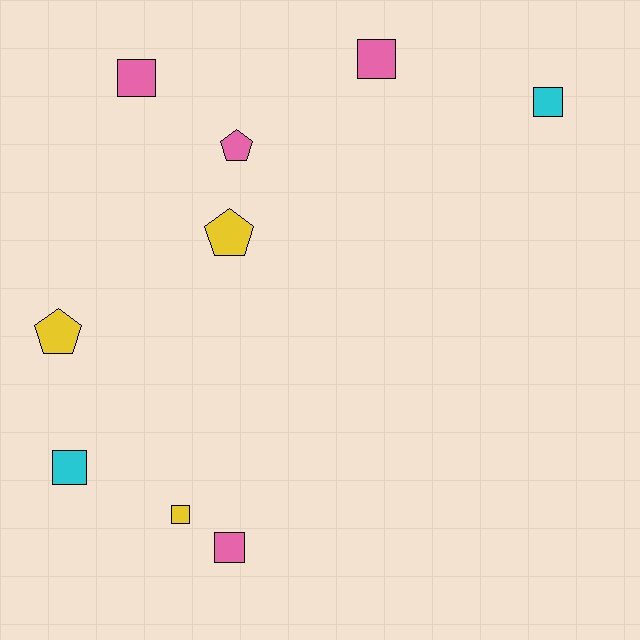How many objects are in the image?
There are 9 objects.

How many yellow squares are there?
There is 1 yellow square.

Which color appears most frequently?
Pink, with 4 objects.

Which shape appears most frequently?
Square, with 6 objects.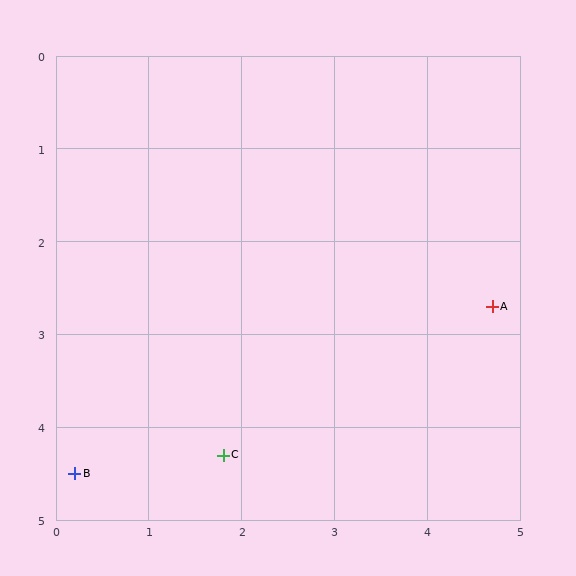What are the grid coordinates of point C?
Point C is at approximately (1.8, 4.3).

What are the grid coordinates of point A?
Point A is at approximately (4.7, 2.7).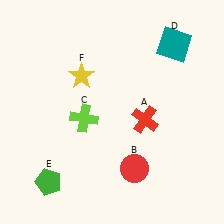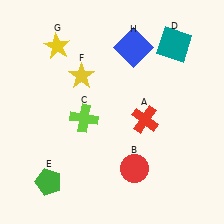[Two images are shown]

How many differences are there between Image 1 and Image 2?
There are 2 differences between the two images.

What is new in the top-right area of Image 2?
A blue square (H) was added in the top-right area of Image 2.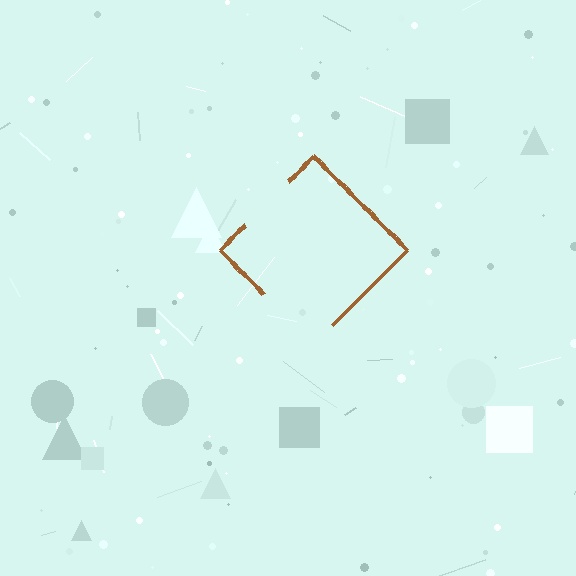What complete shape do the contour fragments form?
The contour fragments form a diamond.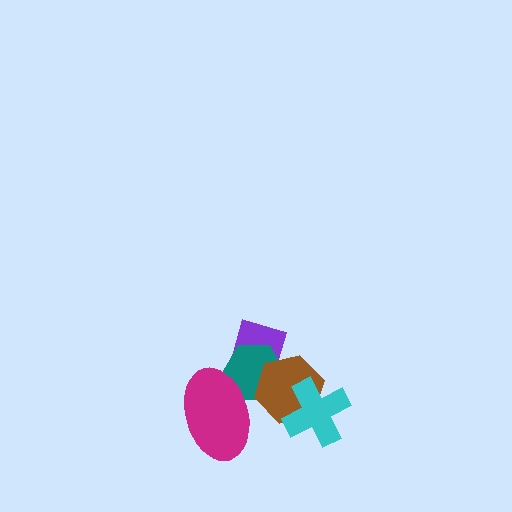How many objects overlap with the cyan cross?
1 object overlaps with the cyan cross.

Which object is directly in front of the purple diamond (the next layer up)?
The teal hexagon is directly in front of the purple diamond.